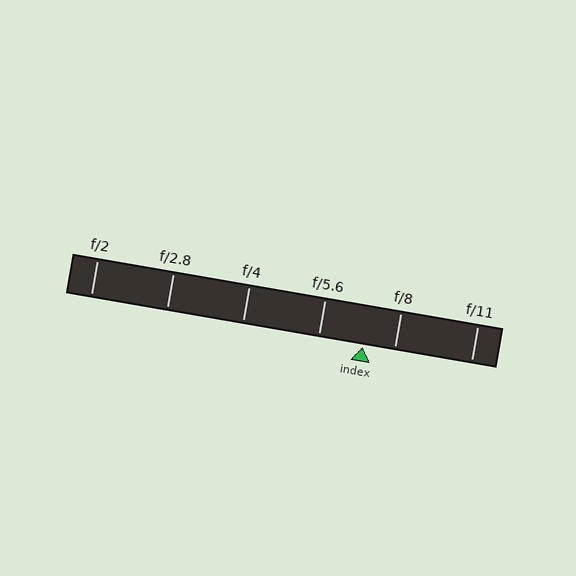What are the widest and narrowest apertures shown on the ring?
The widest aperture shown is f/2 and the narrowest is f/11.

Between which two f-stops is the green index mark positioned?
The index mark is between f/5.6 and f/8.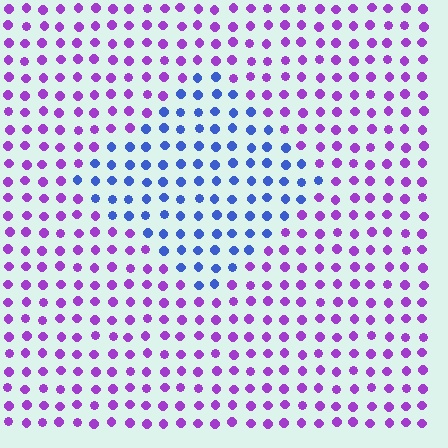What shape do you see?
I see a diamond.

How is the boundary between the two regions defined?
The boundary is defined purely by a slight shift in hue (about 57 degrees). Spacing, size, and orientation are identical on both sides.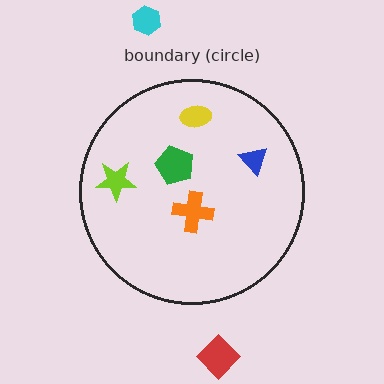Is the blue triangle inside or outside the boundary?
Inside.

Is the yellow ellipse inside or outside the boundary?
Inside.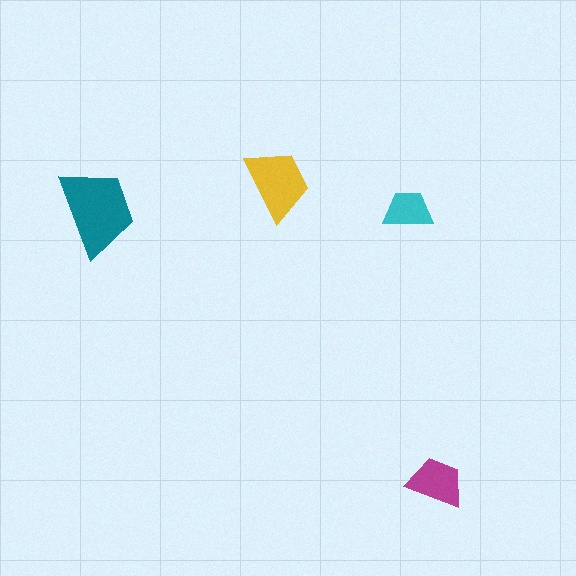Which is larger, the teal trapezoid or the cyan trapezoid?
The teal one.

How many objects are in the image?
There are 4 objects in the image.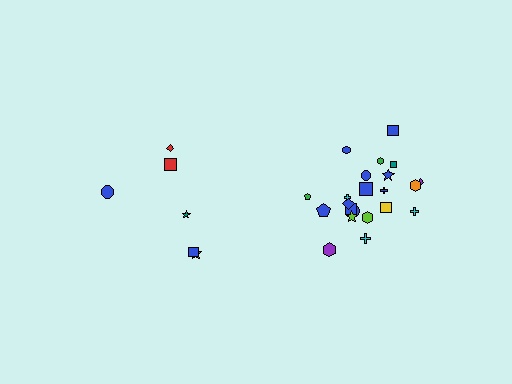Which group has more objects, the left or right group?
The right group.